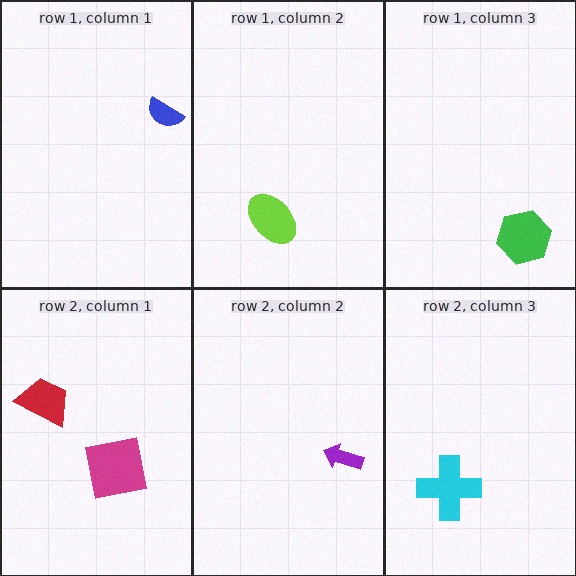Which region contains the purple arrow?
The row 2, column 2 region.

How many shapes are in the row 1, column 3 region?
1.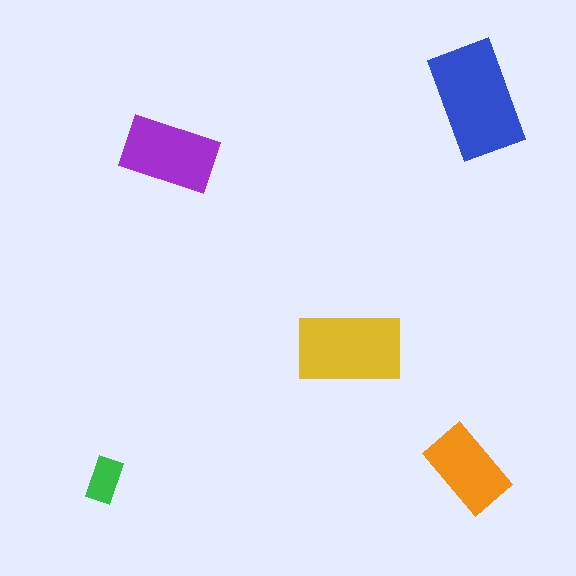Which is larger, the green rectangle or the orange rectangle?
The orange one.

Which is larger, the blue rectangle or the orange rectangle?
The blue one.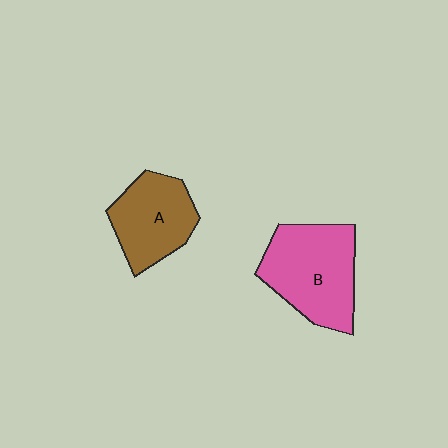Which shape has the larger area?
Shape B (pink).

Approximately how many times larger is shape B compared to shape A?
Approximately 1.3 times.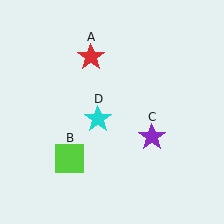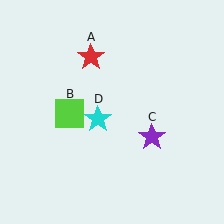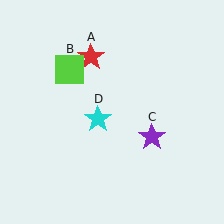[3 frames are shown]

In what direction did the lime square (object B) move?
The lime square (object B) moved up.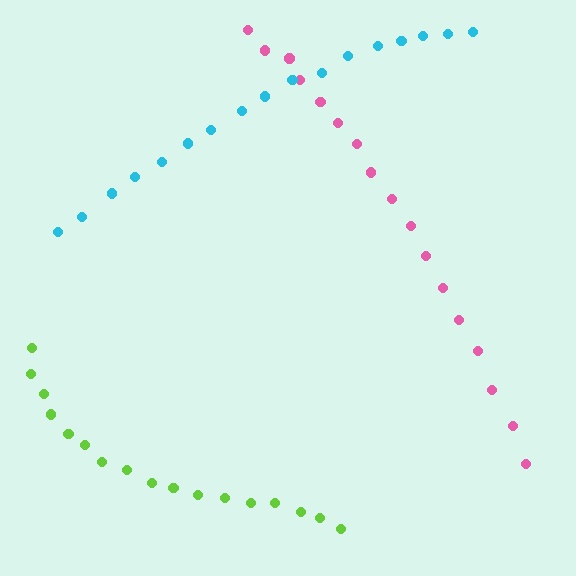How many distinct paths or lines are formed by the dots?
There are 3 distinct paths.